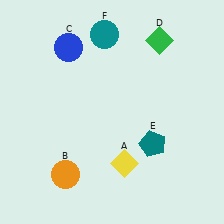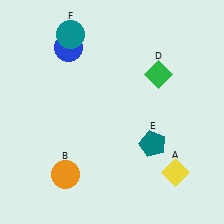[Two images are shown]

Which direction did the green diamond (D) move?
The green diamond (D) moved down.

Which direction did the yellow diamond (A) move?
The yellow diamond (A) moved right.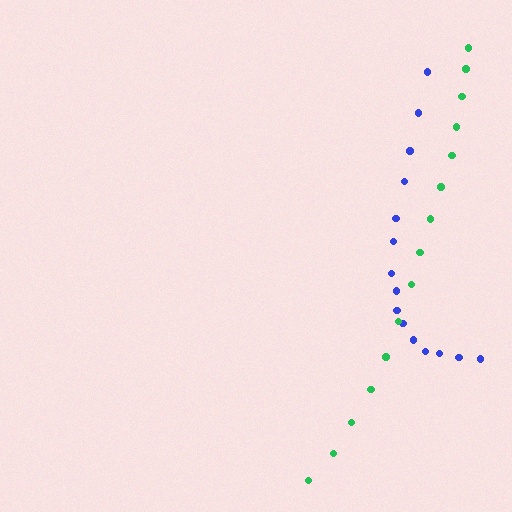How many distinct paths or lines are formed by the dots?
There are 2 distinct paths.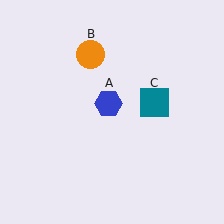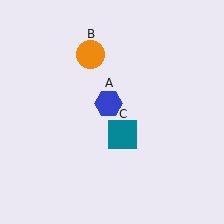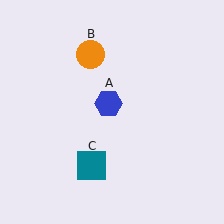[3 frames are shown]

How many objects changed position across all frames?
1 object changed position: teal square (object C).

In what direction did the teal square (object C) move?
The teal square (object C) moved down and to the left.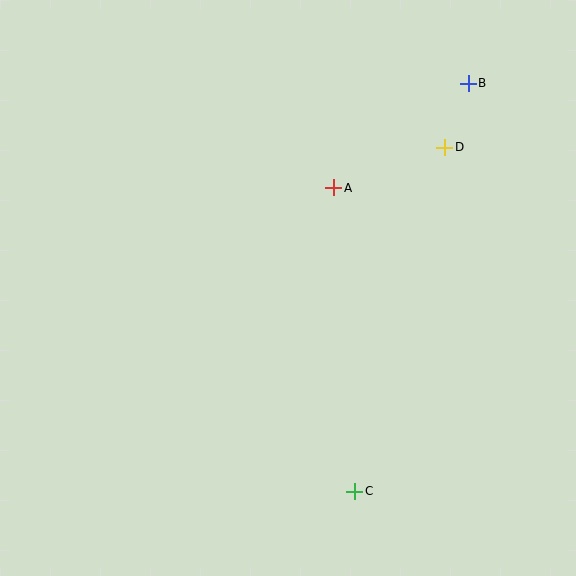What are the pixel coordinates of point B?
Point B is at (468, 83).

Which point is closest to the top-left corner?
Point A is closest to the top-left corner.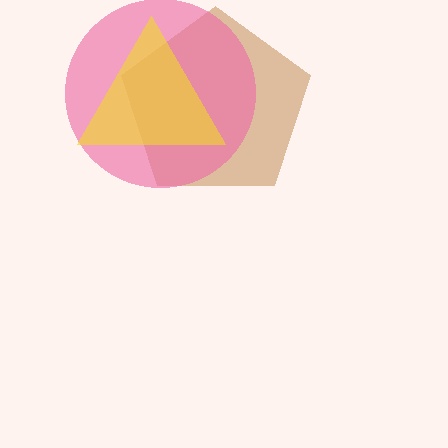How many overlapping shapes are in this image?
There are 3 overlapping shapes in the image.